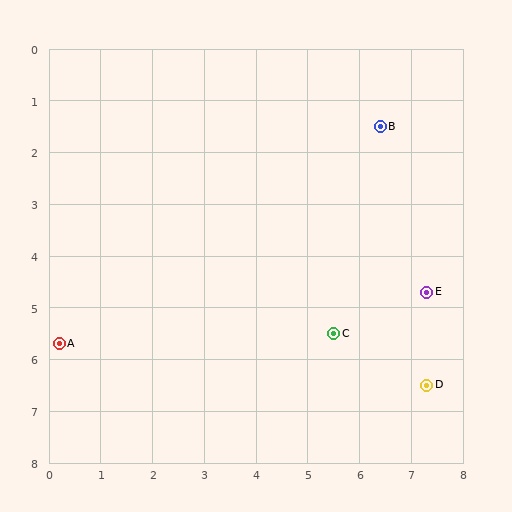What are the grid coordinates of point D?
Point D is at approximately (7.3, 6.5).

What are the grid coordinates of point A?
Point A is at approximately (0.2, 5.7).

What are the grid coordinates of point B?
Point B is at approximately (6.4, 1.5).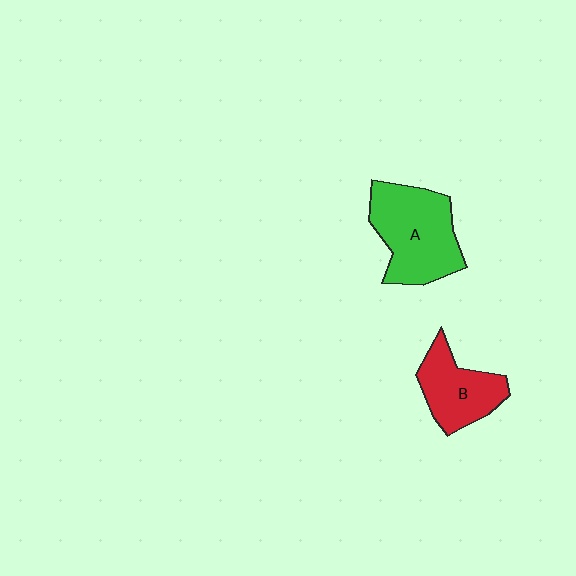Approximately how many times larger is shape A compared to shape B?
Approximately 1.5 times.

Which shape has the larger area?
Shape A (green).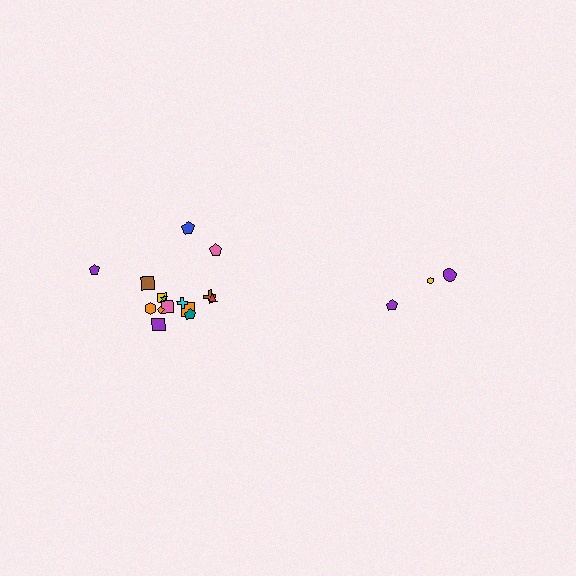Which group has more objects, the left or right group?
The left group.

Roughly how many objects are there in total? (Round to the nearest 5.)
Roughly 20 objects in total.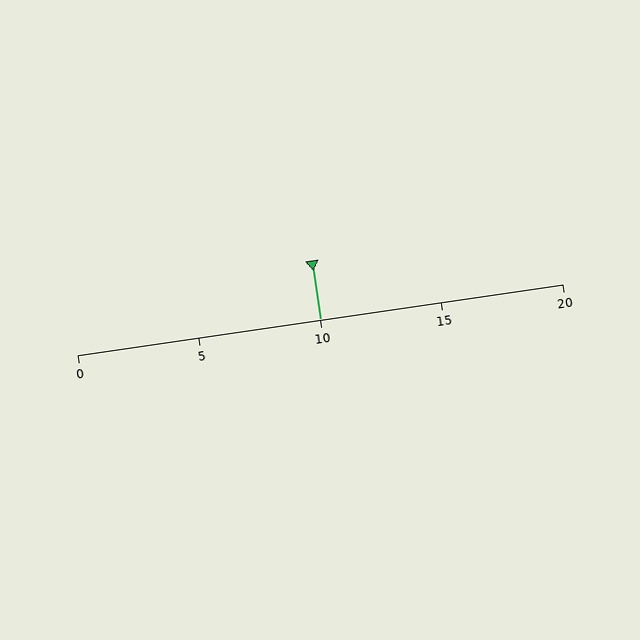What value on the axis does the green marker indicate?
The marker indicates approximately 10.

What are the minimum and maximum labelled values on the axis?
The axis runs from 0 to 20.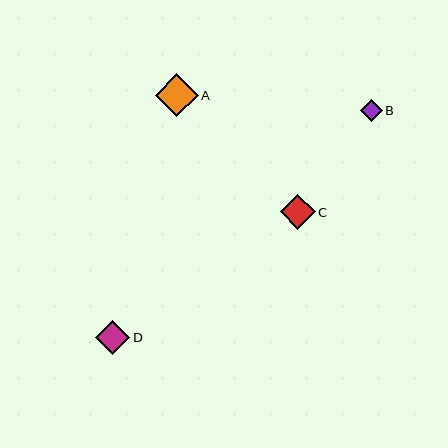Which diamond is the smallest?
Diamond B is the smallest with a size of approximately 22 pixels.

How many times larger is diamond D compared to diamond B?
Diamond D is approximately 1.6 times the size of diamond B.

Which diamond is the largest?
Diamond A is the largest with a size of approximately 43 pixels.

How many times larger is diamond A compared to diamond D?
Diamond A is approximately 1.3 times the size of diamond D.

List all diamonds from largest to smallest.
From largest to smallest: A, C, D, B.